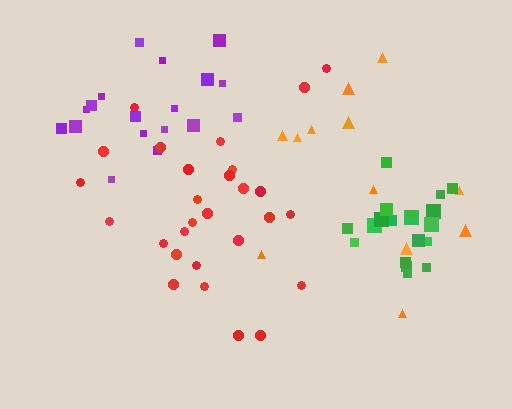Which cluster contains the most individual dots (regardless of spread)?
Red (28).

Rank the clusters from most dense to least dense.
green, purple, red, orange.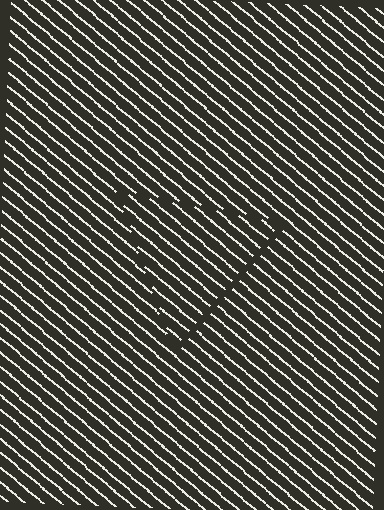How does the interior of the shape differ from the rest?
The interior of the shape contains the same grating, shifted by half a period — the contour is defined by the phase discontinuity where line-ends from the inner and outer gratings abut.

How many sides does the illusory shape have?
3 sides — the line-ends trace a triangle.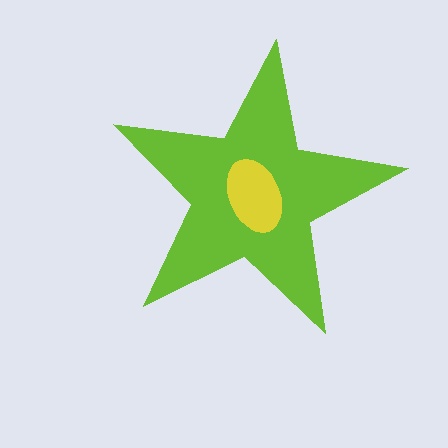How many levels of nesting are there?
2.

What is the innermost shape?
The yellow ellipse.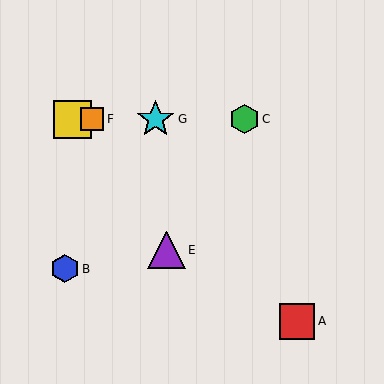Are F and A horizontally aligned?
No, F is at y≈119 and A is at y≈321.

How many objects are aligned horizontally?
4 objects (C, D, F, G) are aligned horizontally.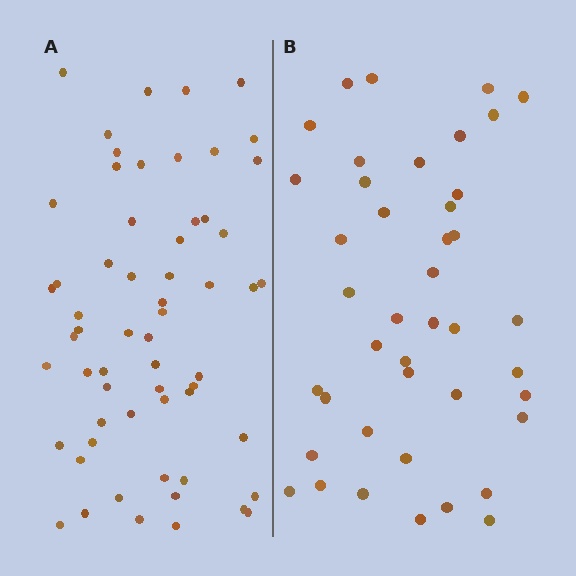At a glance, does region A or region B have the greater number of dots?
Region A (the left region) has more dots.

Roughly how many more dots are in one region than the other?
Region A has approximately 20 more dots than region B.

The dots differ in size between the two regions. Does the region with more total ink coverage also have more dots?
No. Region B has more total ink coverage because its dots are larger, but region A actually contains more individual dots. Total area can be misleading — the number of items is what matters here.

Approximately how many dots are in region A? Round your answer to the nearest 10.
About 60 dots.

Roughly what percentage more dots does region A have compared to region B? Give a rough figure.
About 45% more.